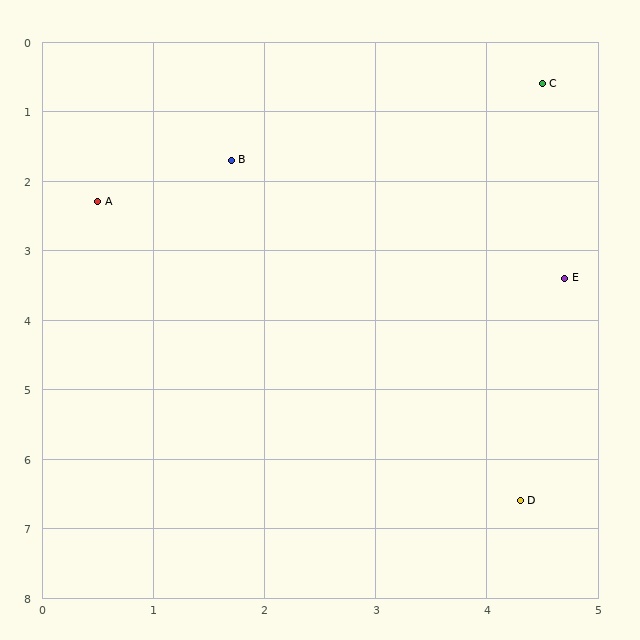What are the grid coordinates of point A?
Point A is at approximately (0.5, 2.3).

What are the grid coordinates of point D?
Point D is at approximately (4.3, 6.6).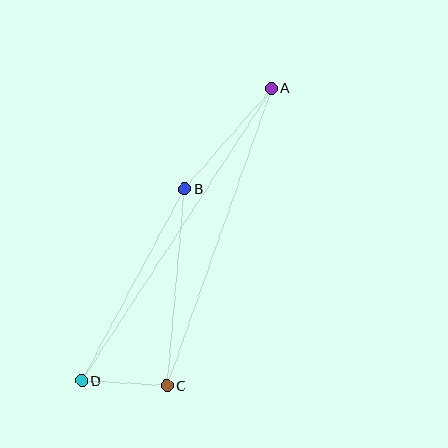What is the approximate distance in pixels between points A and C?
The distance between A and C is approximately 315 pixels.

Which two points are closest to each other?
Points C and D are closest to each other.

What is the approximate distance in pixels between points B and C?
The distance between B and C is approximately 197 pixels.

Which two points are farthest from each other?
Points A and D are farthest from each other.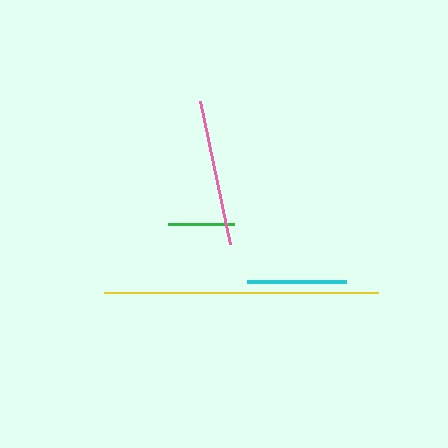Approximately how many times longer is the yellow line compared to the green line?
The yellow line is approximately 4.1 times the length of the green line.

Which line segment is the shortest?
The green line is the shortest at approximately 67 pixels.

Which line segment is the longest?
The yellow line is the longest at approximately 274 pixels.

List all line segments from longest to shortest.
From longest to shortest: yellow, pink, cyan, green.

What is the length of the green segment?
The green segment is approximately 67 pixels long.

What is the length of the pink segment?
The pink segment is approximately 146 pixels long.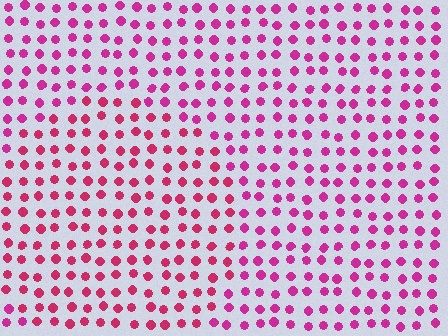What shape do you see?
I see a circle.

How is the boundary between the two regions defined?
The boundary is defined purely by a slight shift in hue (about 19 degrees). Spacing, size, and orientation are identical on both sides.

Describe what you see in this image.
The image is filled with small magenta elements in a uniform arrangement. A circle-shaped region is visible where the elements are tinted to a slightly different hue, forming a subtle color boundary.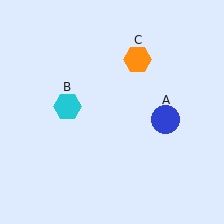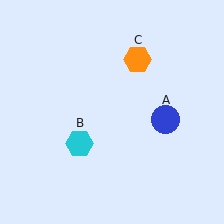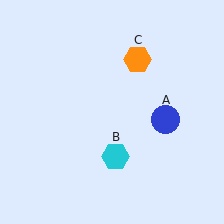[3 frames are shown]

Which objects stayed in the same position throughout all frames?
Blue circle (object A) and orange hexagon (object C) remained stationary.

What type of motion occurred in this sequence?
The cyan hexagon (object B) rotated counterclockwise around the center of the scene.